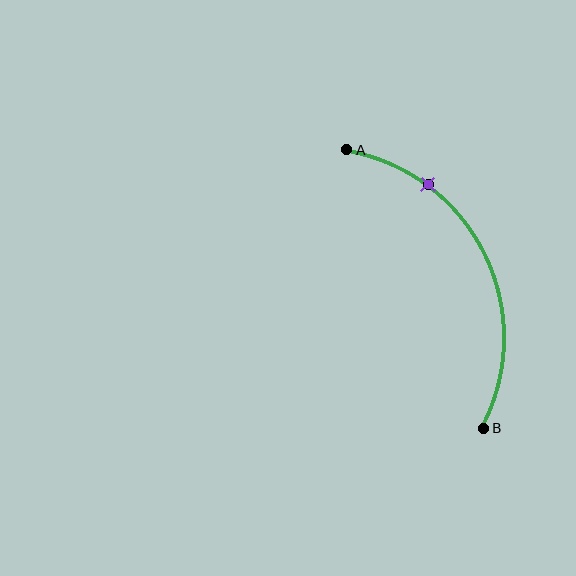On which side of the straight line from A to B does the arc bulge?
The arc bulges to the right of the straight line connecting A and B.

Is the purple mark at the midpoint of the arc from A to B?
No. The purple mark lies on the arc but is closer to endpoint A. The arc midpoint would be at the point on the curve equidistant along the arc from both A and B.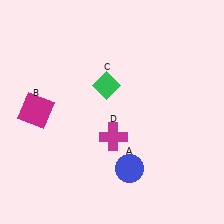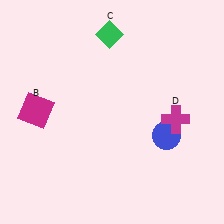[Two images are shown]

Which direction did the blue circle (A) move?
The blue circle (A) moved right.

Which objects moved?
The objects that moved are: the blue circle (A), the green diamond (C), the magenta cross (D).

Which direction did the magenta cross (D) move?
The magenta cross (D) moved right.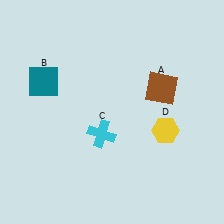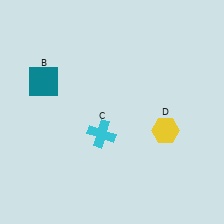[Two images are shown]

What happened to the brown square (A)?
The brown square (A) was removed in Image 2. It was in the top-right area of Image 1.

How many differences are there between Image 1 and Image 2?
There is 1 difference between the two images.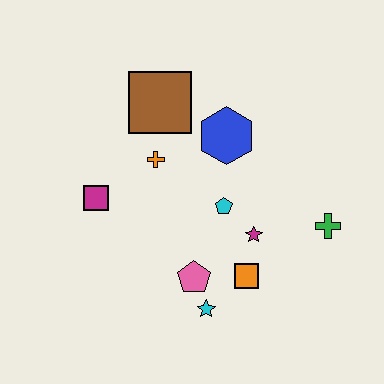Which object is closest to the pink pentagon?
The cyan star is closest to the pink pentagon.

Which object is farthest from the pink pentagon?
The brown square is farthest from the pink pentagon.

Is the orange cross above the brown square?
No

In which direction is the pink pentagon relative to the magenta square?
The pink pentagon is to the right of the magenta square.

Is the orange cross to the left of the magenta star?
Yes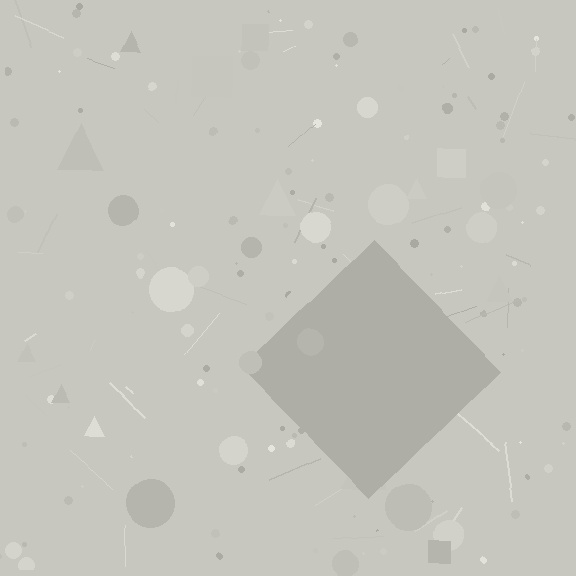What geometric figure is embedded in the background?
A diamond is embedded in the background.